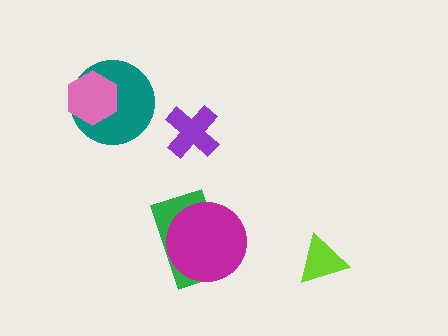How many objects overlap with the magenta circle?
1 object overlaps with the magenta circle.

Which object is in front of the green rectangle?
The magenta circle is in front of the green rectangle.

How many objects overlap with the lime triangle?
0 objects overlap with the lime triangle.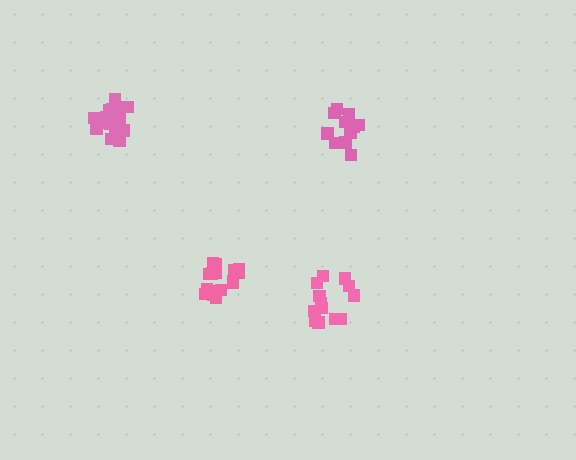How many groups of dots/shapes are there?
There are 4 groups.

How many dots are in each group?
Group 1: 12 dots, Group 2: 13 dots, Group 3: 18 dots, Group 4: 17 dots (60 total).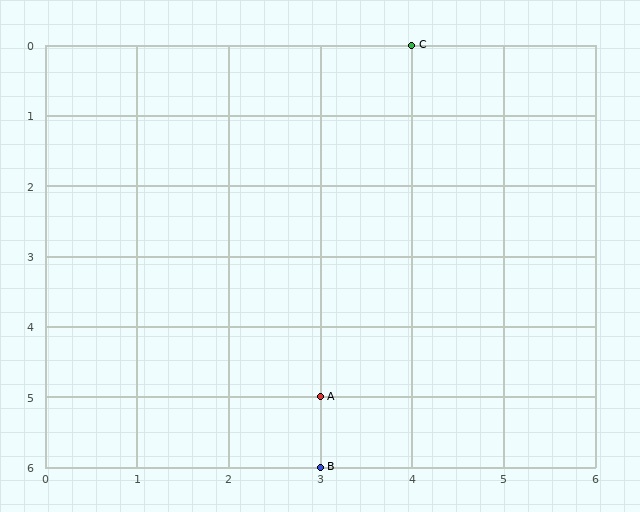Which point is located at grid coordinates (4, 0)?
Point C is at (4, 0).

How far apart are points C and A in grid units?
Points C and A are 1 column and 5 rows apart (about 5.1 grid units diagonally).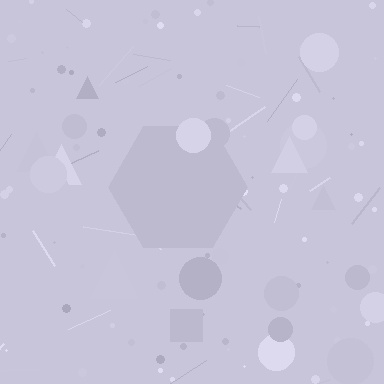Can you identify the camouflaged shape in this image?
The camouflaged shape is a hexagon.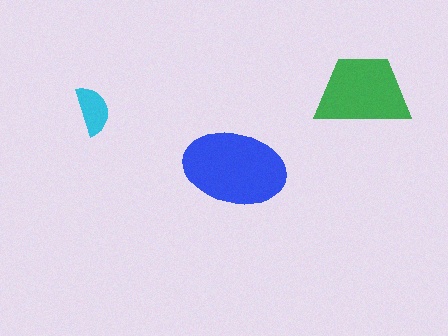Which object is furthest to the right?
The green trapezoid is rightmost.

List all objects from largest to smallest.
The blue ellipse, the green trapezoid, the cyan semicircle.